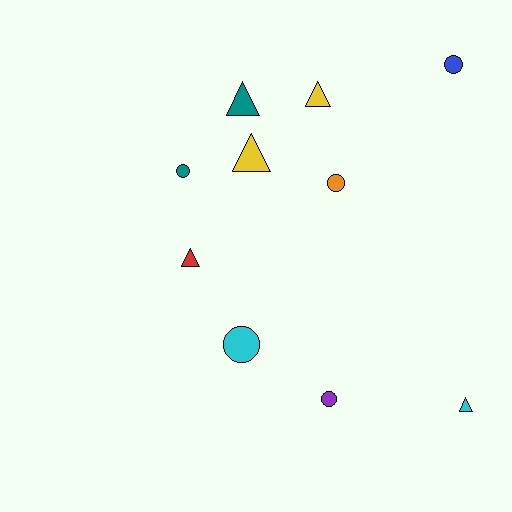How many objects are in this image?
There are 10 objects.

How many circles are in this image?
There are 5 circles.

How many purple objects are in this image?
There is 1 purple object.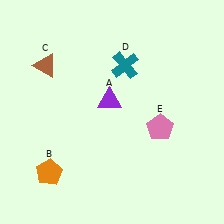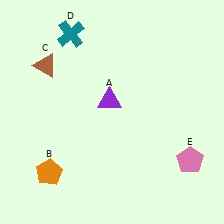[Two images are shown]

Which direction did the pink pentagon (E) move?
The pink pentagon (E) moved down.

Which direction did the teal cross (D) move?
The teal cross (D) moved left.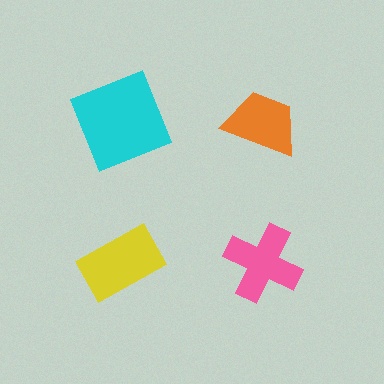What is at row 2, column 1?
A yellow rectangle.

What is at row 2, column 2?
A pink cross.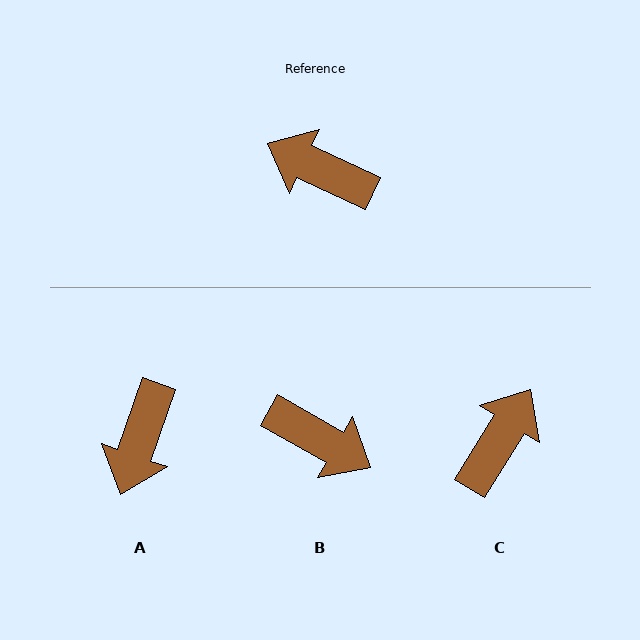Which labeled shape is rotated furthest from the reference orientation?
B, about 176 degrees away.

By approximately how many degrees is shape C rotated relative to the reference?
Approximately 97 degrees clockwise.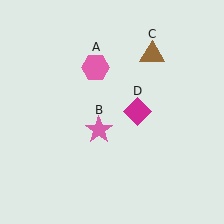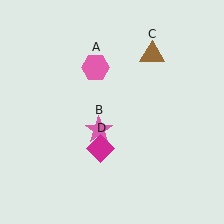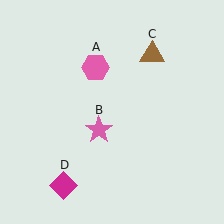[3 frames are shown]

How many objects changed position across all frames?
1 object changed position: magenta diamond (object D).